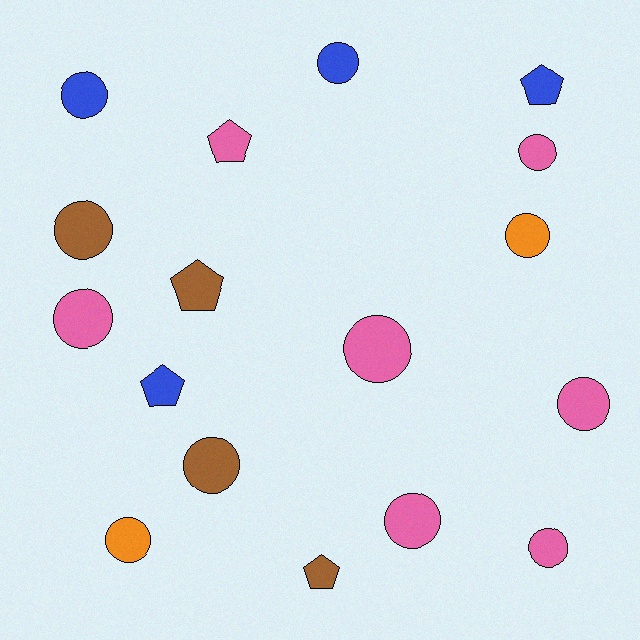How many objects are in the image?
There are 17 objects.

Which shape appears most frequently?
Circle, with 12 objects.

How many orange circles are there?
There are 2 orange circles.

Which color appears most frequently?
Pink, with 7 objects.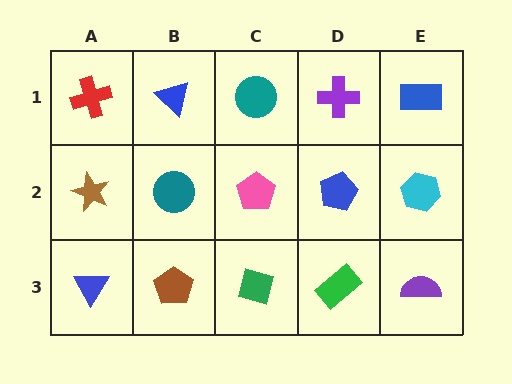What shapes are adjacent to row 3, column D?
A blue pentagon (row 2, column D), a green diamond (row 3, column C), a purple semicircle (row 3, column E).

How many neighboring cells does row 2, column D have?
4.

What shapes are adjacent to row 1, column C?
A pink pentagon (row 2, column C), a blue triangle (row 1, column B), a purple cross (row 1, column D).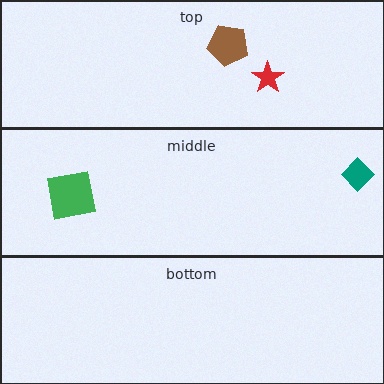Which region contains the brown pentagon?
The top region.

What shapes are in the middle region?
The teal diamond, the green square.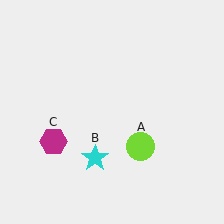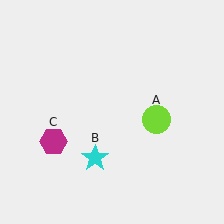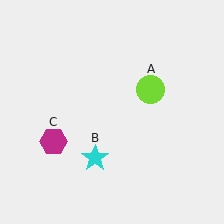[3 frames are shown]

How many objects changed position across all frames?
1 object changed position: lime circle (object A).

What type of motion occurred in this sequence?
The lime circle (object A) rotated counterclockwise around the center of the scene.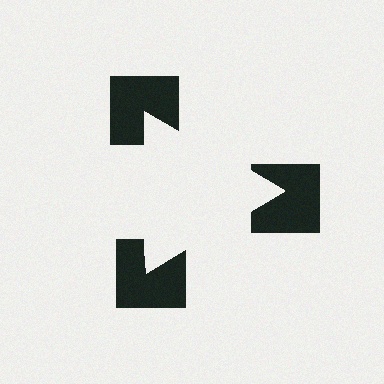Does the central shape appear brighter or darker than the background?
It typically appears slightly brighter than the background, even though no actual brightness change is drawn.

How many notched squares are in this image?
There are 3 — one at each vertex of the illusory triangle.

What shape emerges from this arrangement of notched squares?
An illusory triangle — its edges are inferred from the aligned wedge cuts in the notched squares, not physically drawn.